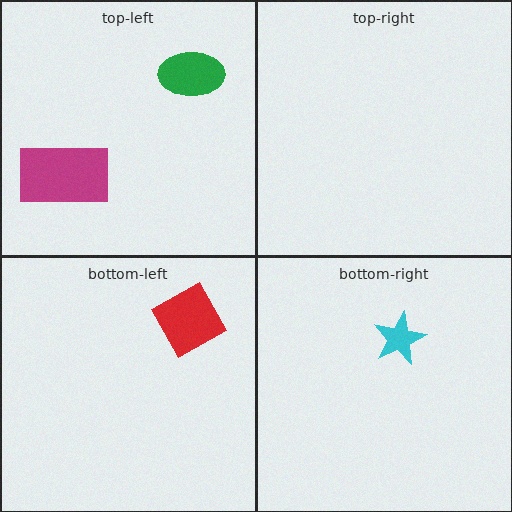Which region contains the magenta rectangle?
The top-left region.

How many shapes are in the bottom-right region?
1.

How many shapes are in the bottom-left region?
1.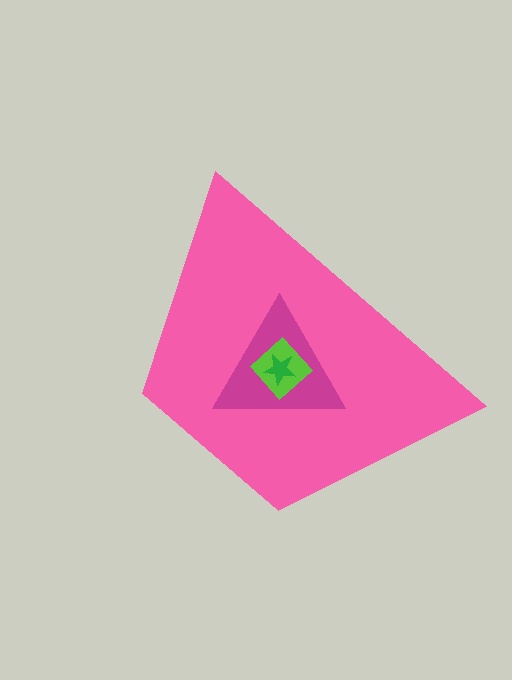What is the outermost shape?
The pink trapezoid.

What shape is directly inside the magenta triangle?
The lime diamond.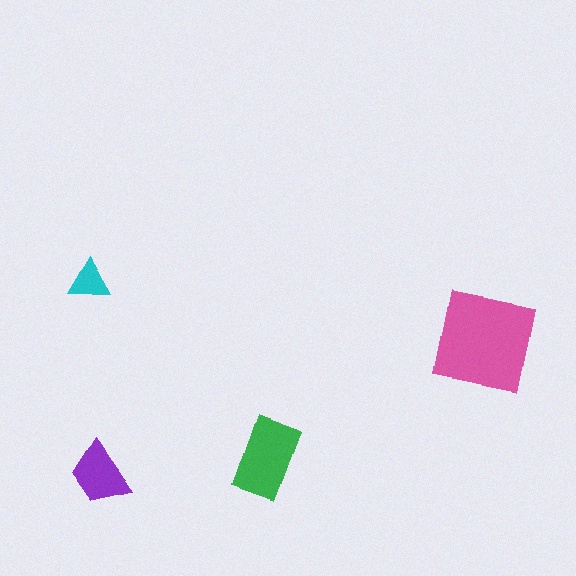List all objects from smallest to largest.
The cyan triangle, the purple trapezoid, the green rectangle, the pink square.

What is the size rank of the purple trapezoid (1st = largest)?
3rd.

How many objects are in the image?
There are 4 objects in the image.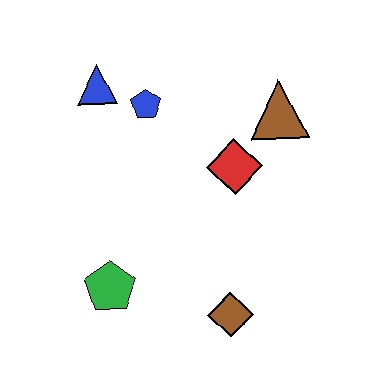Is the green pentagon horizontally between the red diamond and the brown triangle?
No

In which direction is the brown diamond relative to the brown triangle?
The brown diamond is below the brown triangle.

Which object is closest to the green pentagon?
The brown diamond is closest to the green pentagon.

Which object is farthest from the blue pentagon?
The brown diamond is farthest from the blue pentagon.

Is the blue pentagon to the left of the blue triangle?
No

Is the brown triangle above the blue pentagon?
No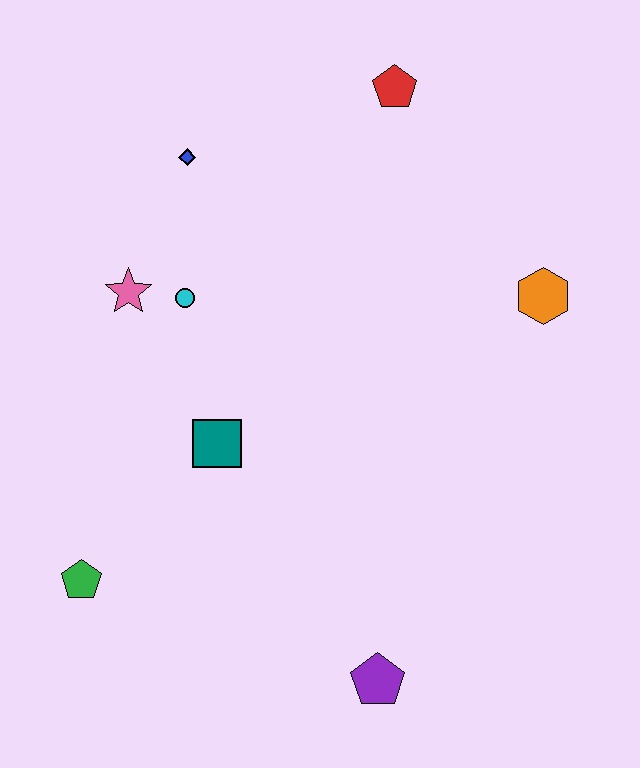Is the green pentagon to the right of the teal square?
No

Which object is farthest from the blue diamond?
The purple pentagon is farthest from the blue diamond.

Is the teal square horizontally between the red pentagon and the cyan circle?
Yes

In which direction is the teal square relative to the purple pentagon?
The teal square is above the purple pentagon.